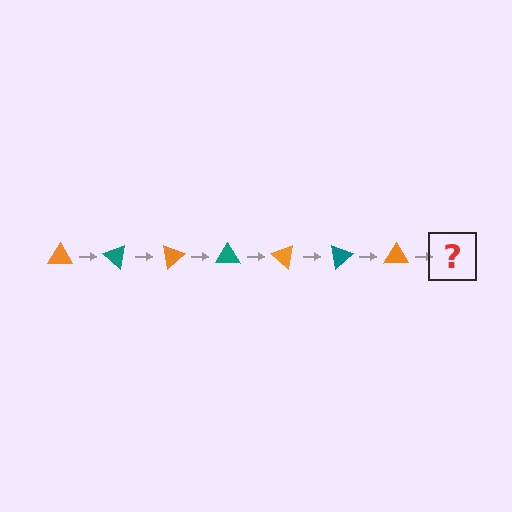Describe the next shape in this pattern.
It should be a teal triangle, rotated 280 degrees from the start.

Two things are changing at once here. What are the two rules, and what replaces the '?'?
The two rules are that it rotates 40 degrees each step and the color cycles through orange and teal. The '?' should be a teal triangle, rotated 280 degrees from the start.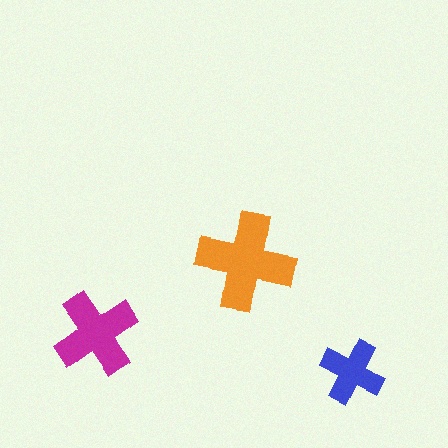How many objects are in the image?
There are 3 objects in the image.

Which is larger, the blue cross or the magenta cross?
The magenta one.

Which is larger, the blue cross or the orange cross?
The orange one.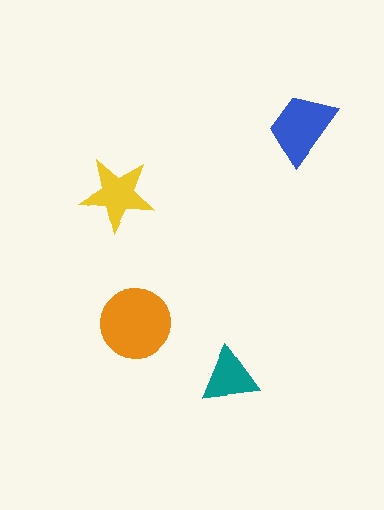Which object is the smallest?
The teal triangle.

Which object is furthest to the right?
The blue trapezoid is rightmost.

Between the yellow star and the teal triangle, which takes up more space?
The yellow star.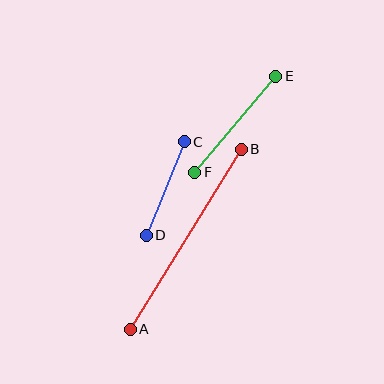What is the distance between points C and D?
The distance is approximately 101 pixels.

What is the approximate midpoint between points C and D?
The midpoint is at approximately (165, 188) pixels.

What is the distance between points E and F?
The distance is approximately 126 pixels.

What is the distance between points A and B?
The distance is approximately 212 pixels.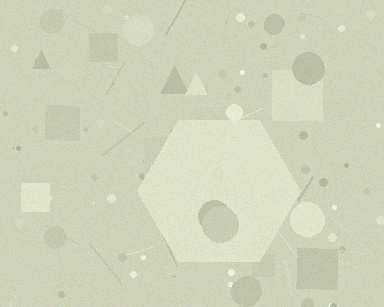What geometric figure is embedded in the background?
A hexagon is embedded in the background.